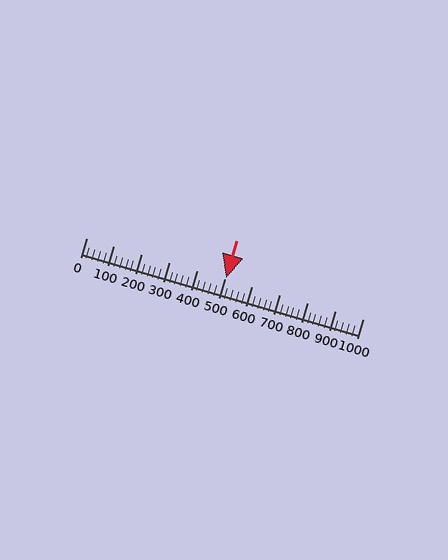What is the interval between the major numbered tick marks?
The major tick marks are spaced 100 units apart.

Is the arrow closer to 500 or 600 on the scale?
The arrow is closer to 500.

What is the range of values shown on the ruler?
The ruler shows values from 0 to 1000.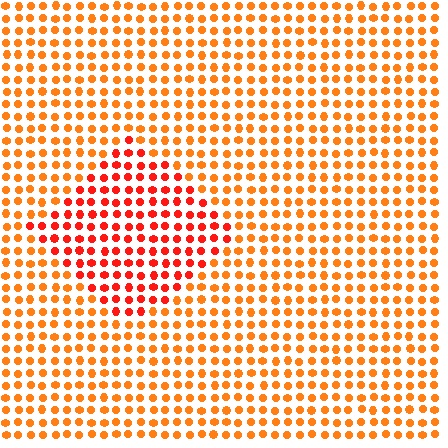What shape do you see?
I see a diamond.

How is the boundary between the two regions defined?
The boundary is defined purely by a slight shift in hue (about 27 degrees). Spacing, size, and orientation are identical on both sides.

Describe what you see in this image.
The image is filled with small orange elements in a uniform arrangement. A diamond-shaped region is visible where the elements are tinted to a slightly different hue, forming a subtle color boundary.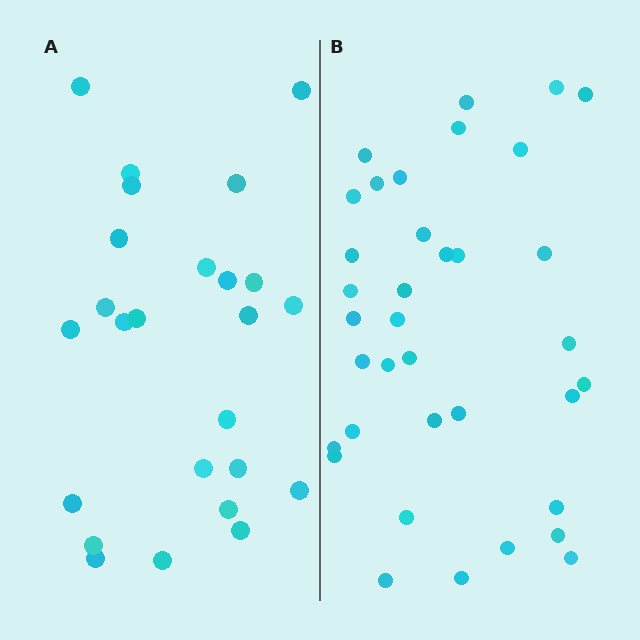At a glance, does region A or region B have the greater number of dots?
Region B (the right region) has more dots.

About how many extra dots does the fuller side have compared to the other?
Region B has roughly 12 or so more dots than region A.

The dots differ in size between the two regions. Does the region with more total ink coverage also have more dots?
No. Region A has more total ink coverage because its dots are larger, but region B actually contains more individual dots. Total area can be misleading — the number of items is what matters here.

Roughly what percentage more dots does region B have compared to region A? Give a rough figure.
About 45% more.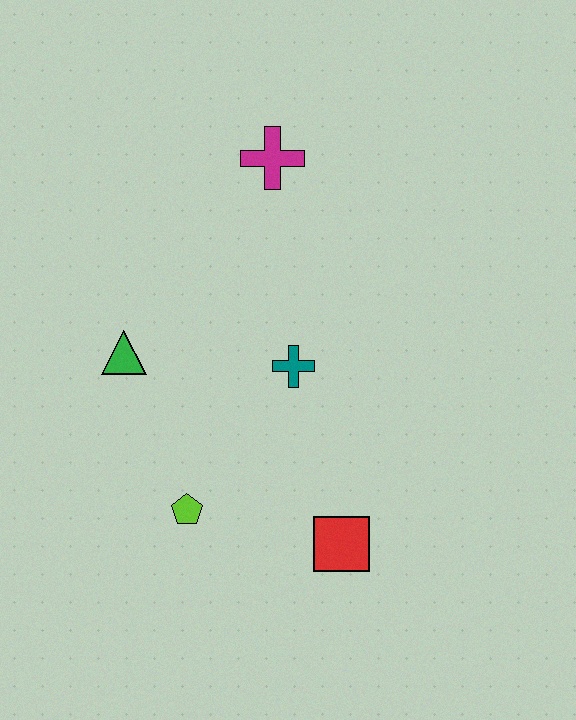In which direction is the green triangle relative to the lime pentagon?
The green triangle is above the lime pentagon.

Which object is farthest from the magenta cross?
The red square is farthest from the magenta cross.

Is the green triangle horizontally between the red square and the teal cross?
No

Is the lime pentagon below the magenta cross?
Yes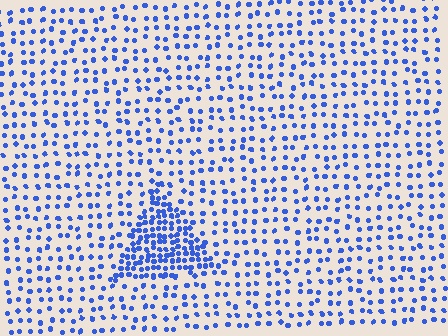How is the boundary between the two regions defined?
The boundary is defined by a change in element density (approximately 2.6x ratio). All elements are the same color, size, and shape.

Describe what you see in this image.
The image contains small blue elements arranged at two different densities. A triangle-shaped region is visible where the elements are more densely packed than the surrounding area.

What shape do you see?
I see a triangle.